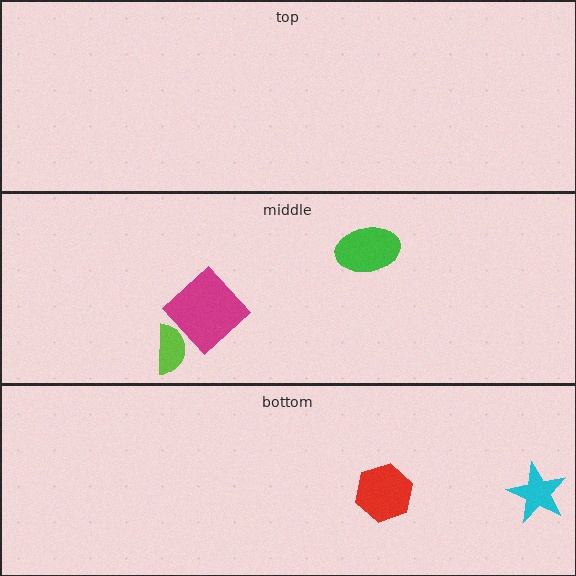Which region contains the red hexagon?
The bottom region.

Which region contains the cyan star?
The bottom region.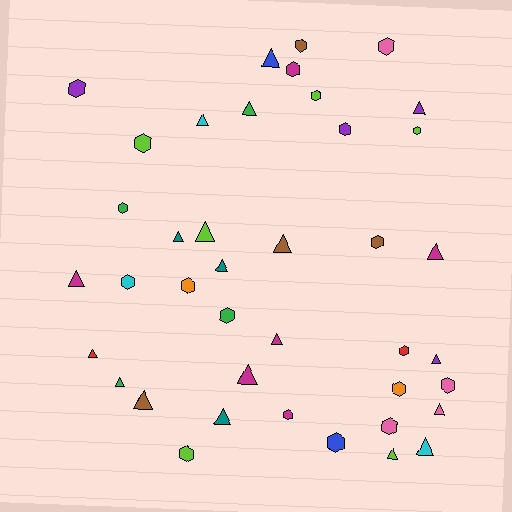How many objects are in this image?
There are 40 objects.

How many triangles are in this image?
There are 20 triangles.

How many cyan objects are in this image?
There are 3 cyan objects.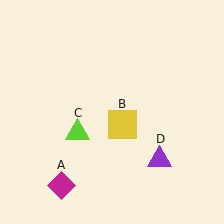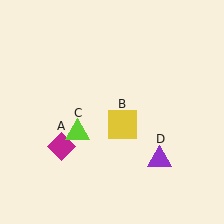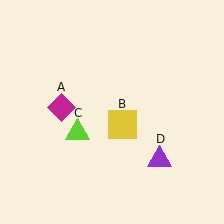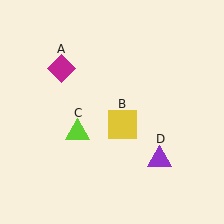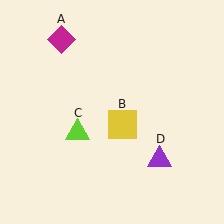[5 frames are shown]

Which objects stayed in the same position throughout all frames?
Yellow square (object B) and lime triangle (object C) and purple triangle (object D) remained stationary.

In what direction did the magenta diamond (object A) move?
The magenta diamond (object A) moved up.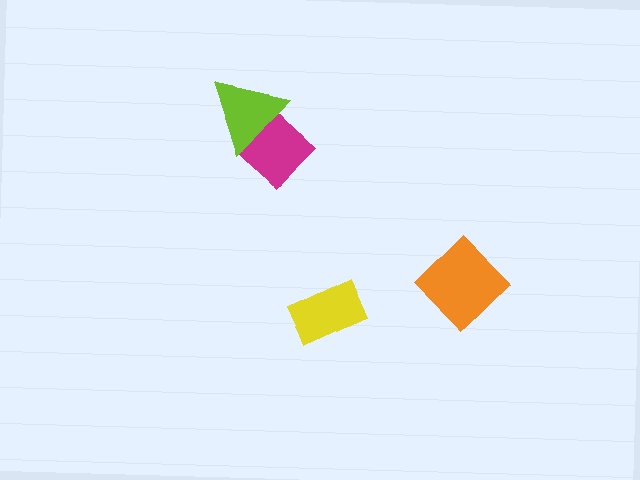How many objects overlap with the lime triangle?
1 object overlaps with the lime triangle.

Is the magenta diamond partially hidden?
Yes, it is partially covered by another shape.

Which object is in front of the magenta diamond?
The lime triangle is in front of the magenta diamond.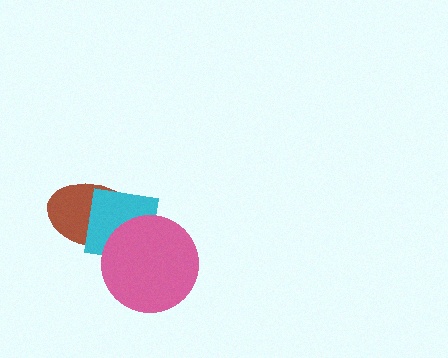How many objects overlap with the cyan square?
2 objects overlap with the cyan square.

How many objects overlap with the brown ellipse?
2 objects overlap with the brown ellipse.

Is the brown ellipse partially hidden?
Yes, it is partially covered by another shape.